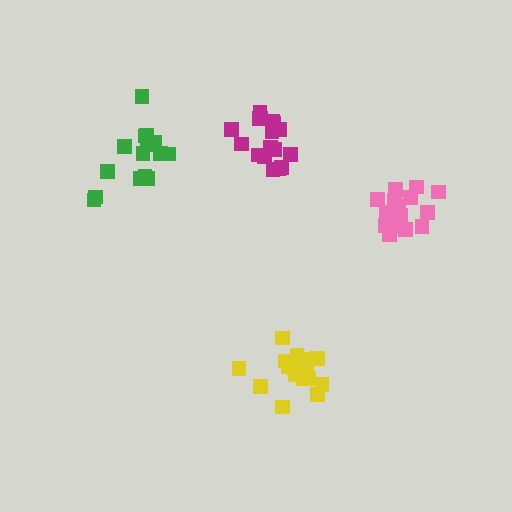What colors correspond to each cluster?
The clusters are colored: magenta, yellow, green, pink.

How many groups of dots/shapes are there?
There are 4 groups.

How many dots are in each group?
Group 1: 17 dots, Group 2: 19 dots, Group 3: 15 dots, Group 4: 16 dots (67 total).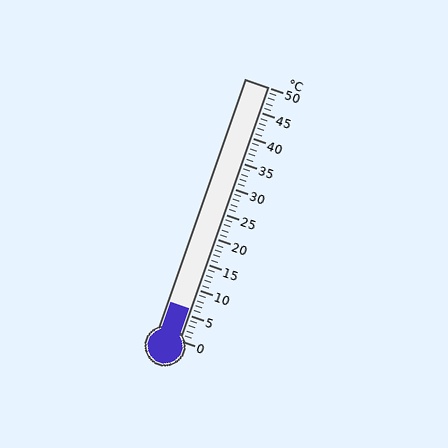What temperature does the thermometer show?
The thermometer shows approximately 6°C.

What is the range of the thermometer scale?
The thermometer scale ranges from 0°C to 50°C.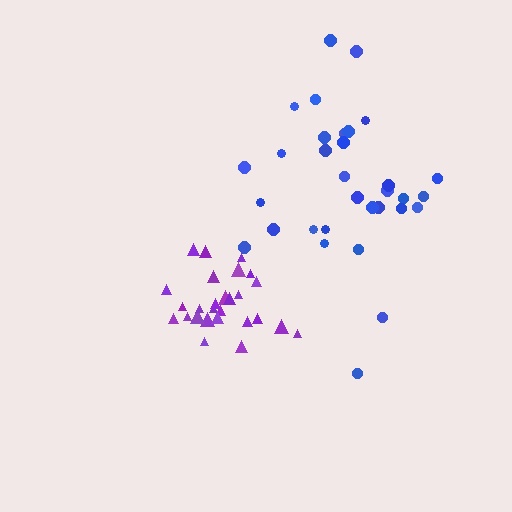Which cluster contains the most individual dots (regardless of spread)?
Blue (32).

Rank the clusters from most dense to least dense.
purple, blue.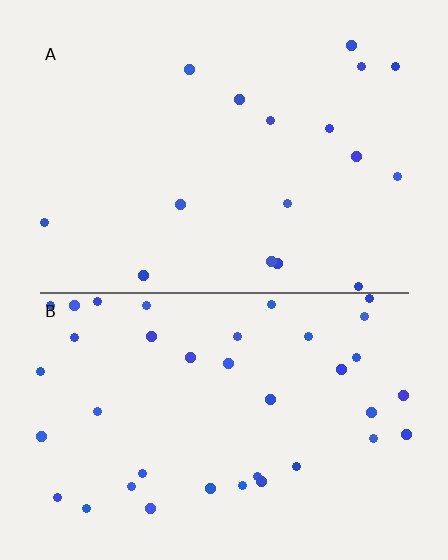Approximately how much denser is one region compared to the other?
Approximately 2.3× — region B over region A.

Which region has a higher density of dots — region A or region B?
B (the bottom).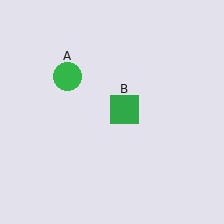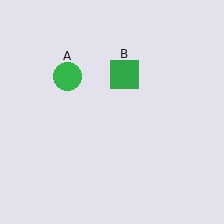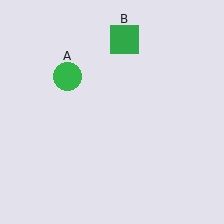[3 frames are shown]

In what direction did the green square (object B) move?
The green square (object B) moved up.